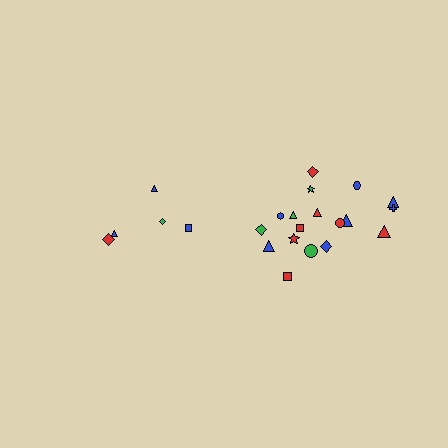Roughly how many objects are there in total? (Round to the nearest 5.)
Roughly 25 objects in total.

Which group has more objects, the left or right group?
The right group.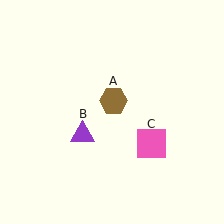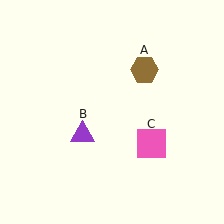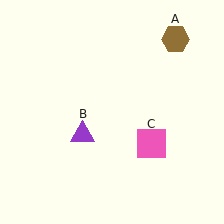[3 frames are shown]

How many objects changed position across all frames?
1 object changed position: brown hexagon (object A).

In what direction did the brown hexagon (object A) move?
The brown hexagon (object A) moved up and to the right.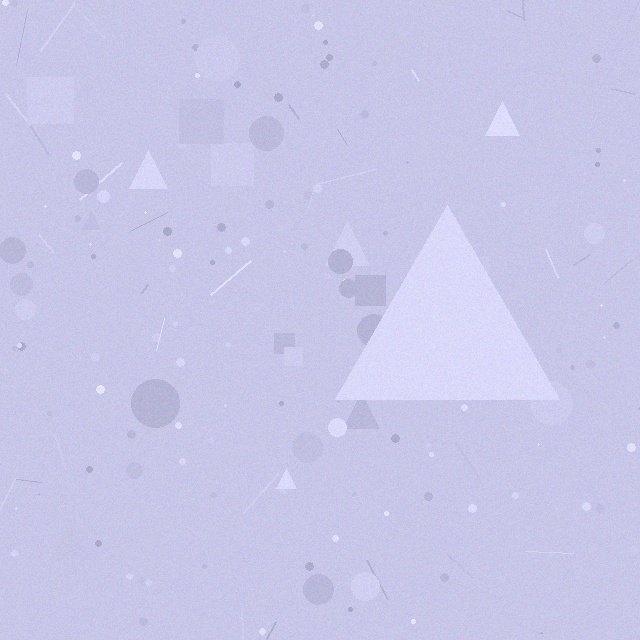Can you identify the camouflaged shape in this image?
The camouflaged shape is a triangle.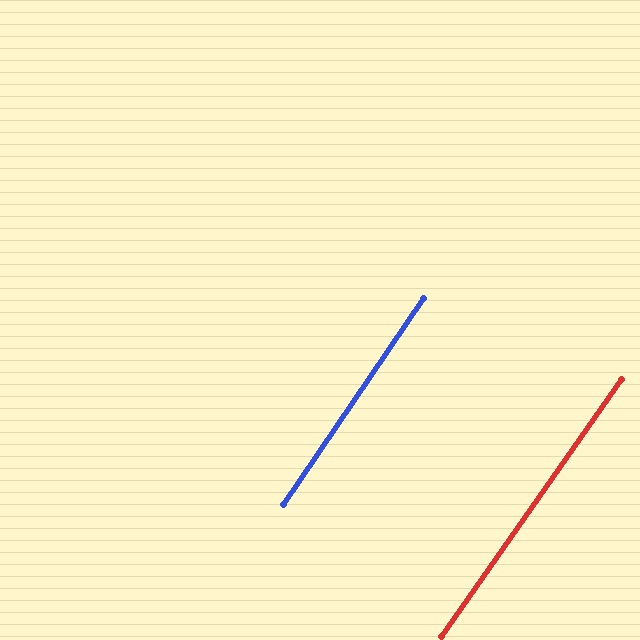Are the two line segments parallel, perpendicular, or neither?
Parallel — their directions differ by only 0.9°.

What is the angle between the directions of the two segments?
Approximately 1 degree.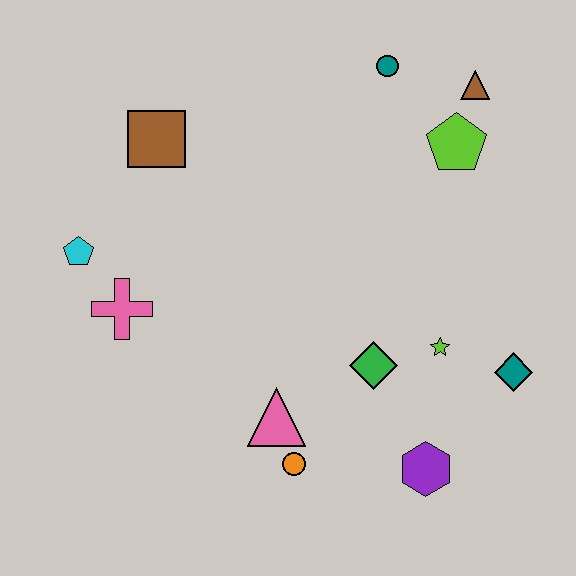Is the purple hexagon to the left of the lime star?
Yes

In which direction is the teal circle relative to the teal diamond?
The teal circle is above the teal diamond.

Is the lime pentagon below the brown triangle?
Yes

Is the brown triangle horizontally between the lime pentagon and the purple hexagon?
No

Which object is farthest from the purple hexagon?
The brown square is farthest from the purple hexagon.